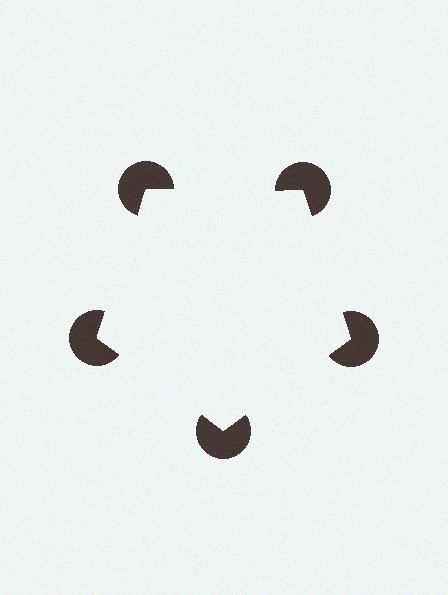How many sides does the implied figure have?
5 sides.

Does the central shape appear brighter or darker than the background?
It typically appears slightly brighter than the background, even though no actual brightness change is drawn.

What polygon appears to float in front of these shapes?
An illusory pentagon — its edges are inferred from the aligned wedge cuts in the pac-man discs, not physically drawn.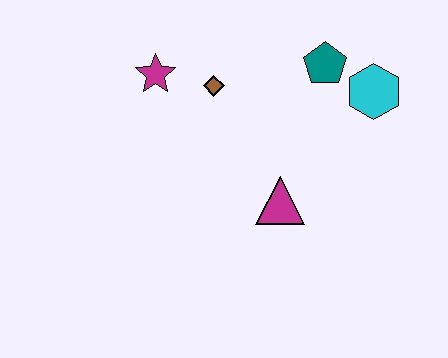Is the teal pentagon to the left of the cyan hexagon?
Yes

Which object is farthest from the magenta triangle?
The magenta star is farthest from the magenta triangle.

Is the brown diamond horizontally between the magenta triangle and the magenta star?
Yes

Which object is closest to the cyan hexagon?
The teal pentagon is closest to the cyan hexagon.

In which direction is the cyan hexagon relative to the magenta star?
The cyan hexagon is to the right of the magenta star.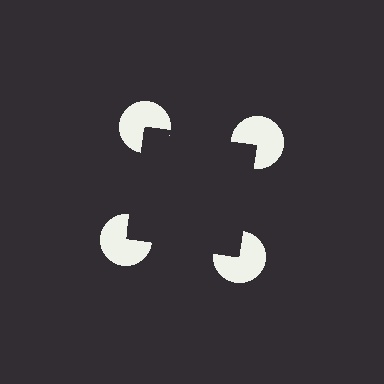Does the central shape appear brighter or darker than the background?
It typically appears slightly darker than the background, even though no actual brightness change is drawn.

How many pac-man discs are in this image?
There are 4 — one at each vertex of the illusory square.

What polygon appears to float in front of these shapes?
An illusory square — its edges are inferred from the aligned wedge cuts in the pac-man discs, not physically drawn.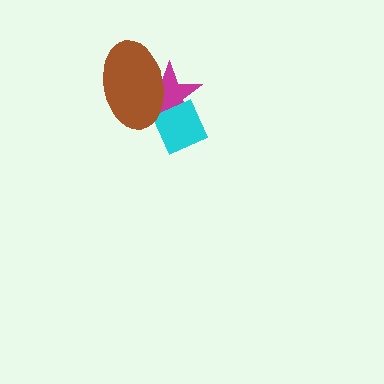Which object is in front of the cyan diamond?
The brown ellipse is in front of the cyan diamond.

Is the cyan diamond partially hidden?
Yes, it is partially covered by another shape.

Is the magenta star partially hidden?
Yes, it is partially covered by another shape.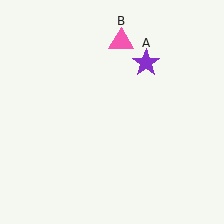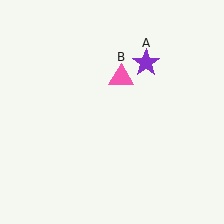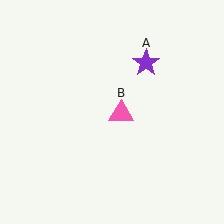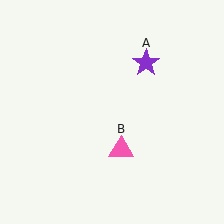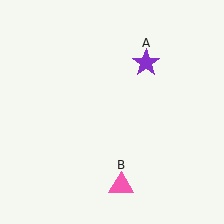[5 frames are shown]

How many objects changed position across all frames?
1 object changed position: pink triangle (object B).